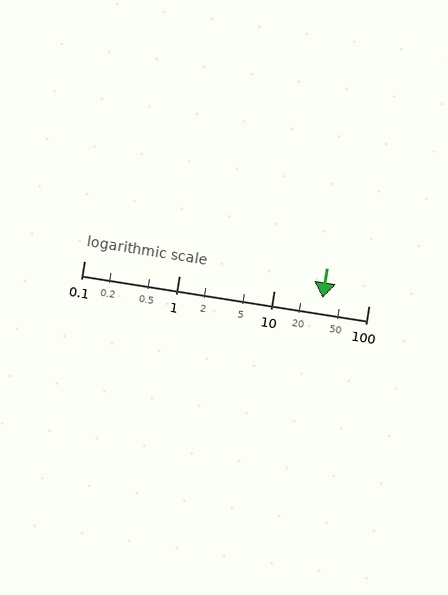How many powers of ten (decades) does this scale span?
The scale spans 3 decades, from 0.1 to 100.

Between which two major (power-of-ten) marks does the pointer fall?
The pointer is between 10 and 100.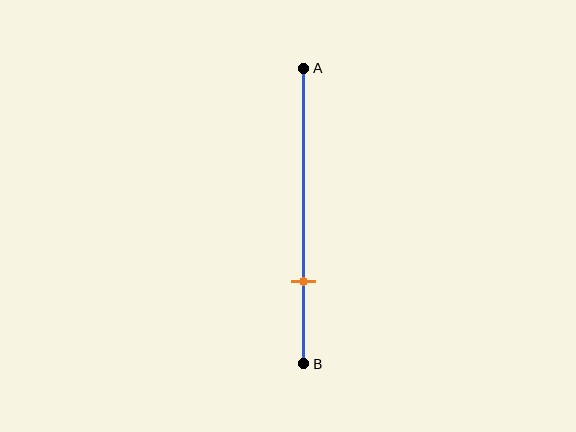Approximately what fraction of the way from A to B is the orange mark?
The orange mark is approximately 70% of the way from A to B.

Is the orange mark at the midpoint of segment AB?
No, the mark is at about 70% from A, not at the 50% midpoint.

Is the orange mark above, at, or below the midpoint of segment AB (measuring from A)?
The orange mark is below the midpoint of segment AB.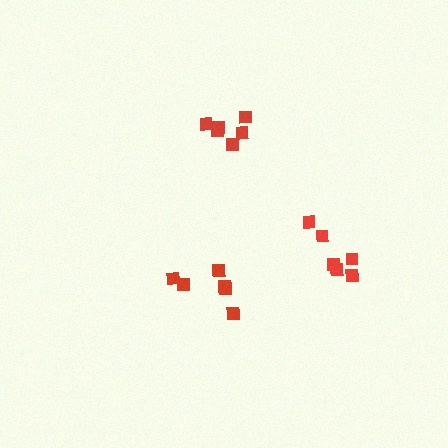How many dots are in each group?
Group 1: 6 dots, Group 2: 6 dots, Group 3: 6 dots (18 total).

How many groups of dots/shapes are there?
There are 3 groups.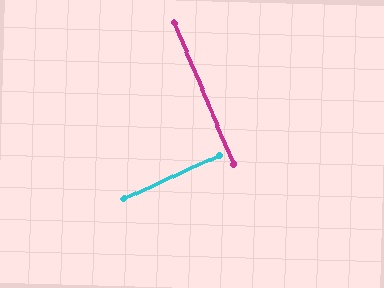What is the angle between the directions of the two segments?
Approximately 88 degrees.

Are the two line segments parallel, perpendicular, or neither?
Perpendicular — they meet at approximately 88°.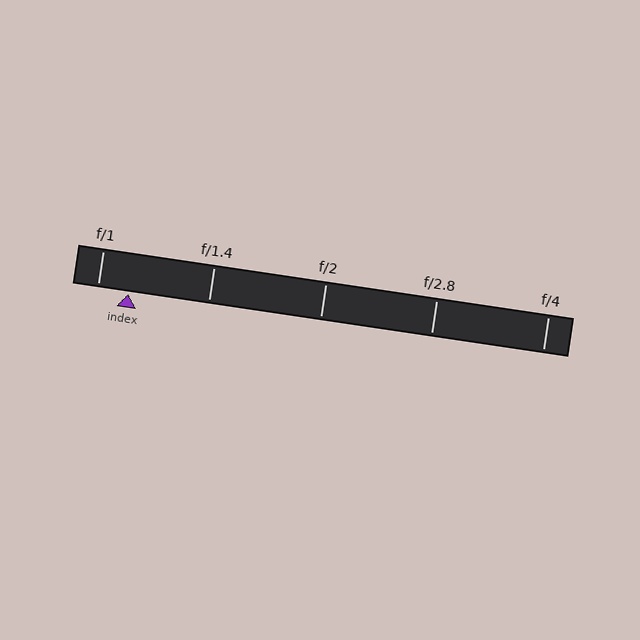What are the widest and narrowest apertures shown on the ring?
The widest aperture shown is f/1 and the narrowest is f/4.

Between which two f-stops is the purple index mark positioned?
The index mark is between f/1 and f/1.4.